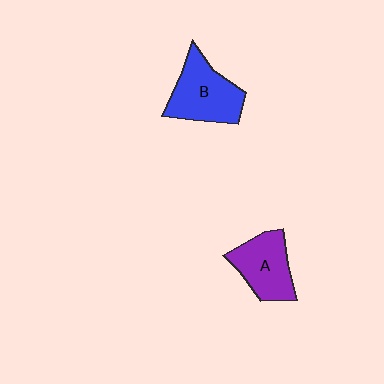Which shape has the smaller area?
Shape A (purple).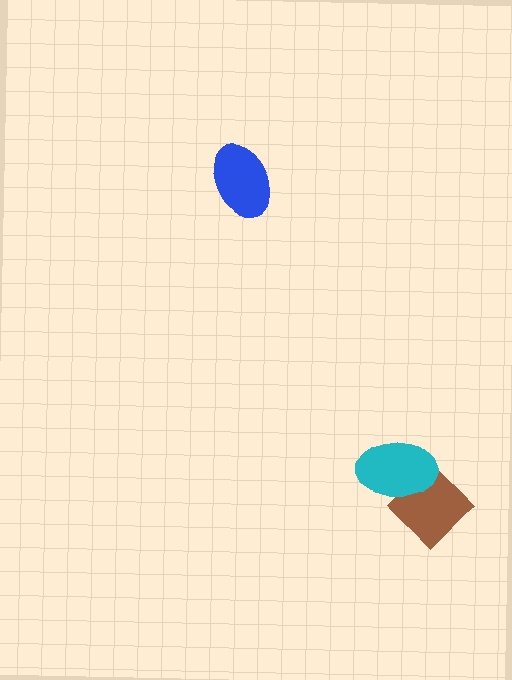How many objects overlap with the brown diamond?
1 object overlaps with the brown diamond.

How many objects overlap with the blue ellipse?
0 objects overlap with the blue ellipse.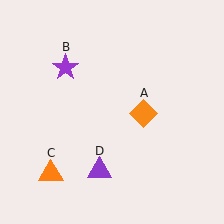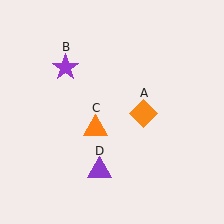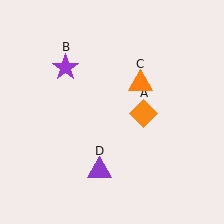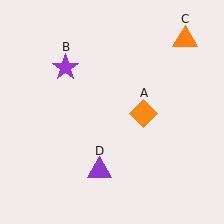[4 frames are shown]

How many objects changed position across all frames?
1 object changed position: orange triangle (object C).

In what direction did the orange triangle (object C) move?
The orange triangle (object C) moved up and to the right.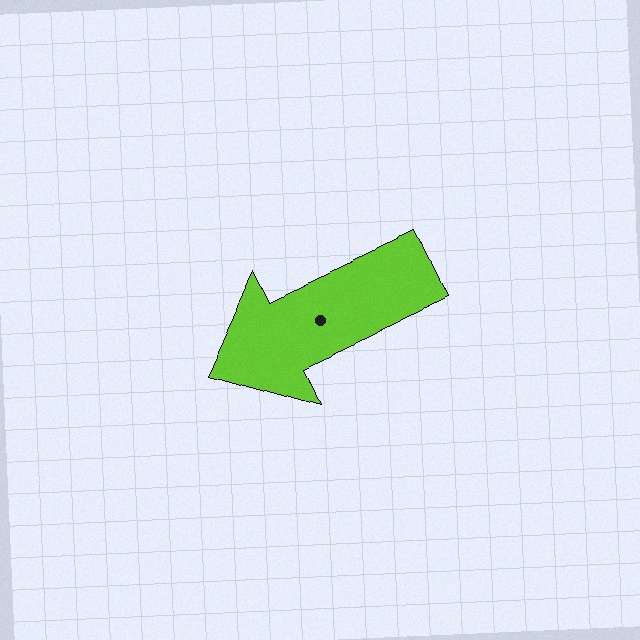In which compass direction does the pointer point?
Southwest.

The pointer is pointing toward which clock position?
Roughly 8 o'clock.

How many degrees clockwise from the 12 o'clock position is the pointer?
Approximately 245 degrees.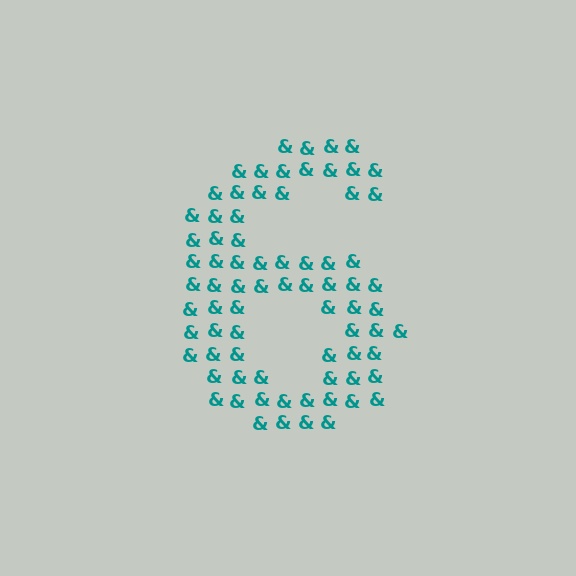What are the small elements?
The small elements are ampersands.